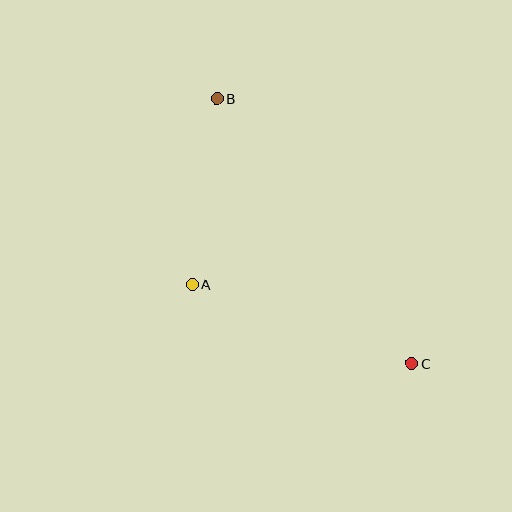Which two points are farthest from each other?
Points B and C are farthest from each other.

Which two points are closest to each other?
Points A and B are closest to each other.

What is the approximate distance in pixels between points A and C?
The distance between A and C is approximately 233 pixels.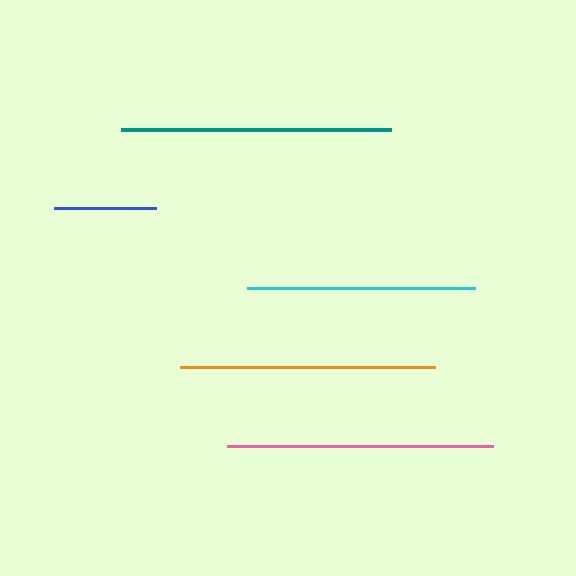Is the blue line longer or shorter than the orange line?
The orange line is longer than the blue line.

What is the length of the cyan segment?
The cyan segment is approximately 229 pixels long.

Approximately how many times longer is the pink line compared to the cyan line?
The pink line is approximately 1.2 times the length of the cyan line.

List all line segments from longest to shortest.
From longest to shortest: teal, pink, orange, cyan, blue.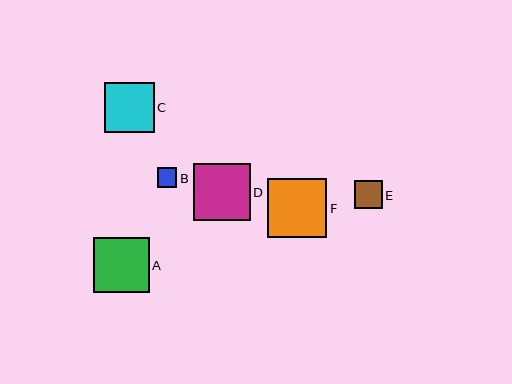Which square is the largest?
Square F is the largest with a size of approximately 59 pixels.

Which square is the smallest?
Square B is the smallest with a size of approximately 20 pixels.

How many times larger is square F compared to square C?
Square F is approximately 1.2 times the size of square C.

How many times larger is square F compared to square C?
Square F is approximately 1.2 times the size of square C.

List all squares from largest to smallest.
From largest to smallest: F, D, A, C, E, B.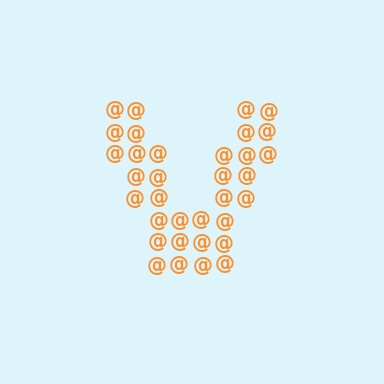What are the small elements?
The small elements are at signs.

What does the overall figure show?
The overall figure shows the letter V.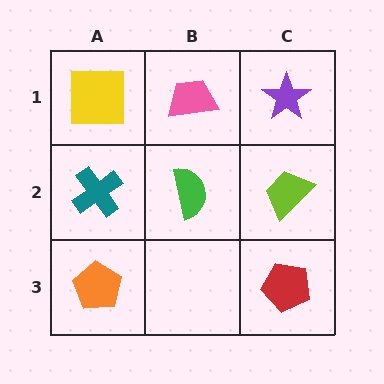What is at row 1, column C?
A purple star.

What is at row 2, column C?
A lime trapezoid.